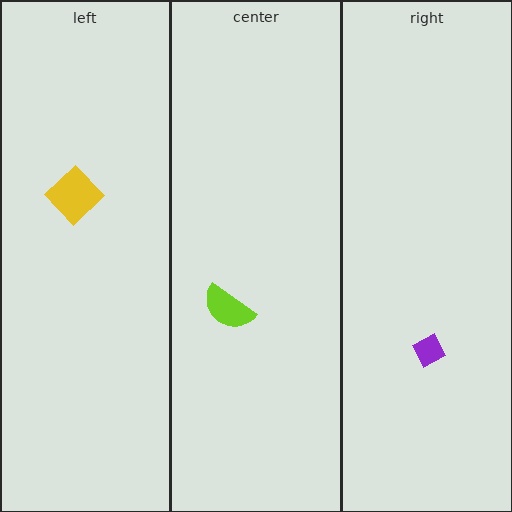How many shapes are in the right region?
1.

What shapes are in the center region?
The lime semicircle.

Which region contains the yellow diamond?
The left region.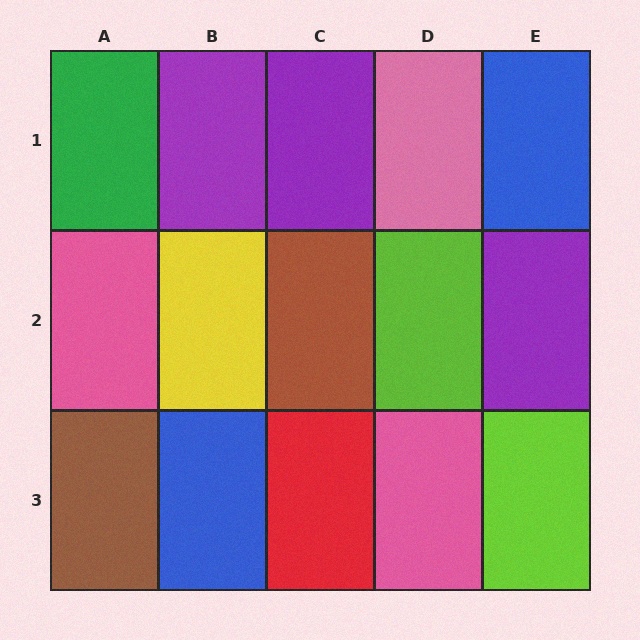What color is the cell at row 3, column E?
Lime.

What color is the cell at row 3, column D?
Pink.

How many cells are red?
1 cell is red.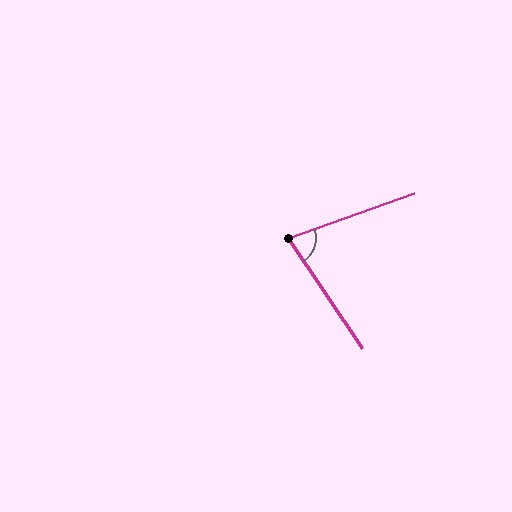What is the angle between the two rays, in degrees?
Approximately 75 degrees.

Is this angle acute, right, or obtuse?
It is acute.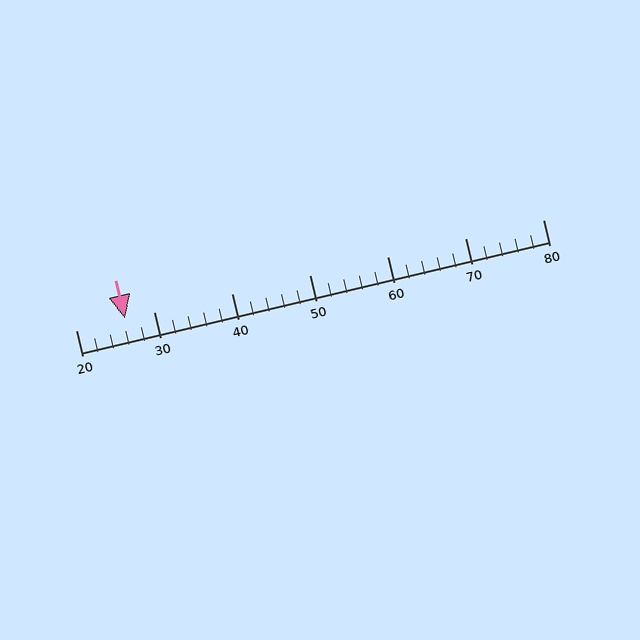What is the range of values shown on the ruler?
The ruler shows values from 20 to 80.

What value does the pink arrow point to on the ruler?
The pink arrow points to approximately 26.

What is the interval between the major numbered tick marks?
The major tick marks are spaced 10 units apart.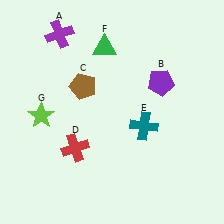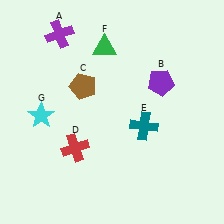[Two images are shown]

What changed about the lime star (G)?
In Image 1, G is lime. In Image 2, it changed to cyan.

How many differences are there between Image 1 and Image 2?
There is 1 difference between the two images.